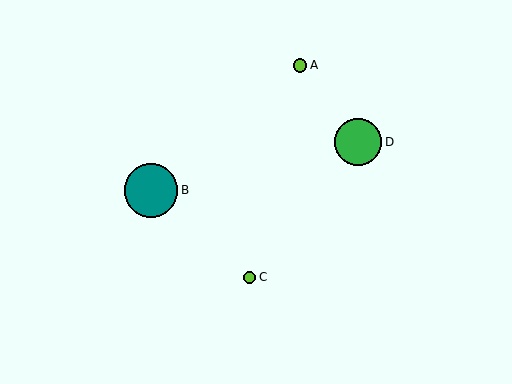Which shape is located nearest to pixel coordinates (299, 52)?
The lime circle (labeled A) at (300, 65) is nearest to that location.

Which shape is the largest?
The teal circle (labeled B) is the largest.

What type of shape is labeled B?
Shape B is a teal circle.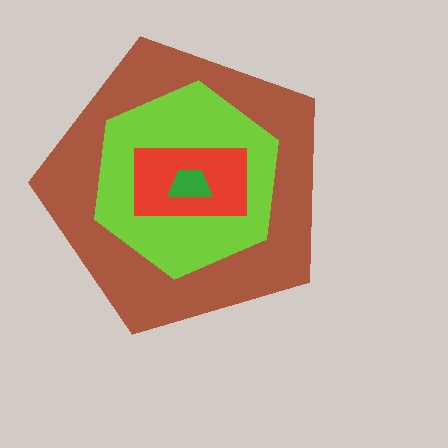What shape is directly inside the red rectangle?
The green trapezoid.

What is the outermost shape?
The brown pentagon.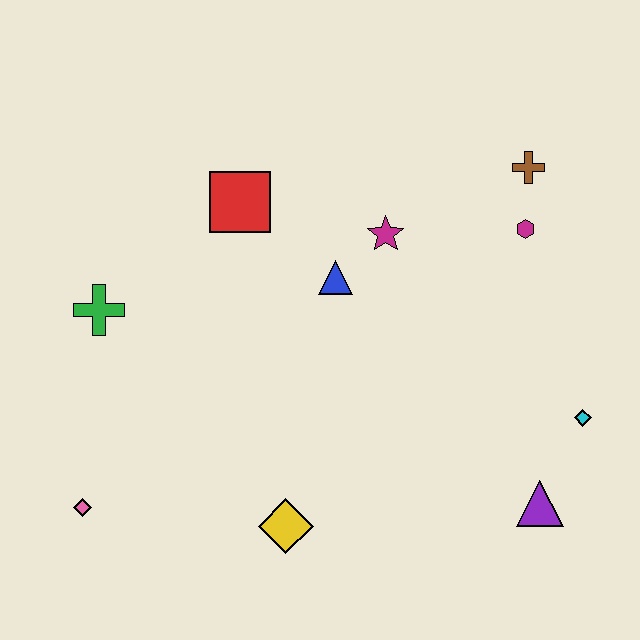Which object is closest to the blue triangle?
The magenta star is closest to the blue triangle.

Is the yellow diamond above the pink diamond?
No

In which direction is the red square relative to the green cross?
The red square is to the right of the green cross.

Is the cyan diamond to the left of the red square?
No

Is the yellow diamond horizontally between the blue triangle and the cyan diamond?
No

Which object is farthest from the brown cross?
The pink diamond is farthest from the brown cross.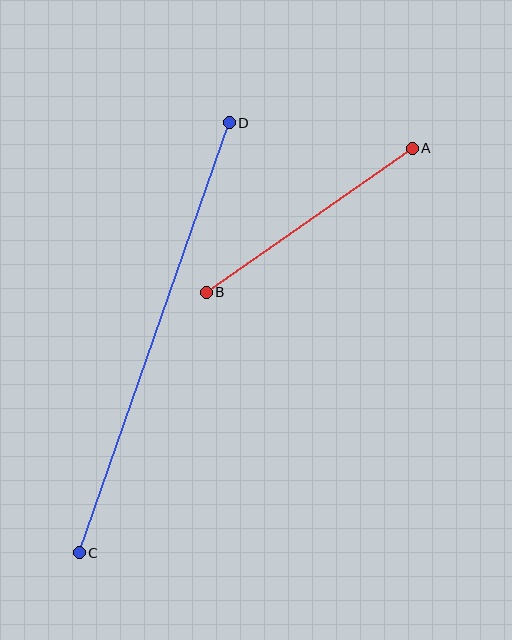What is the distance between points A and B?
The distance is approximately 252 pixels.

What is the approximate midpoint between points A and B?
The midpoint is at approximately (309, 220) pixels.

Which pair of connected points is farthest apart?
Points C and D are farthest apart.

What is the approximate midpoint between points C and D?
The midpoint is at approximately (154, 338) pixels.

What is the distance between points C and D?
The distance is approximately 455 pixels.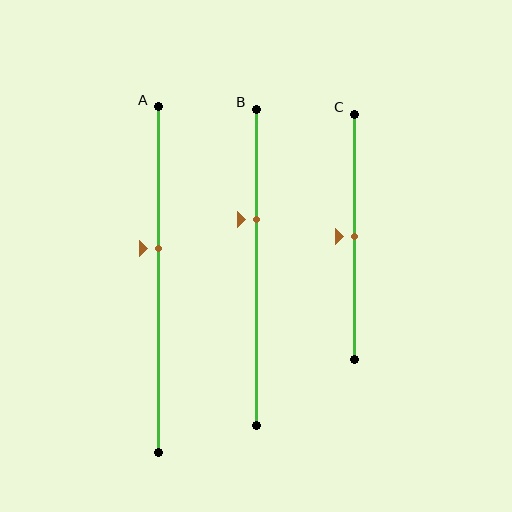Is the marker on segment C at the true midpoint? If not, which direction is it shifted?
Yes, the marker on segment C is at the true midpoint.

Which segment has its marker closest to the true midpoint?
Segment C has its marker closest to the true midpoint.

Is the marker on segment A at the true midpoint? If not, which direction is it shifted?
No, the marker on segment A is shifted upward by about 9% of the segment length.